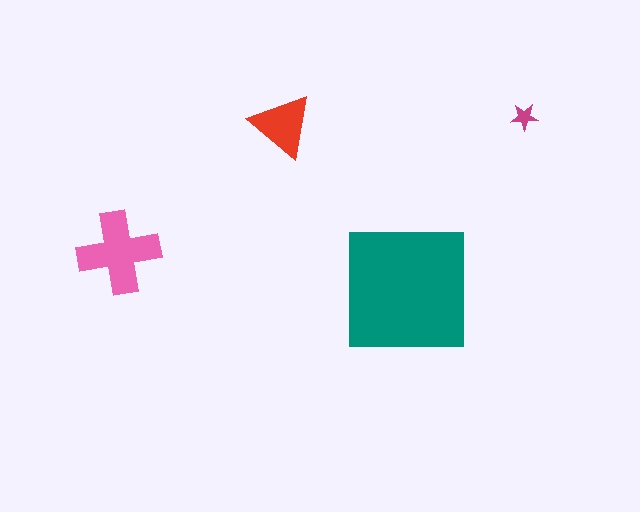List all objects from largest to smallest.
The teal square, the pink cross, the red triangle, the magenta star.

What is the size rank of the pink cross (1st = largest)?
2nd.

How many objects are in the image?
There are 4 objects in the image.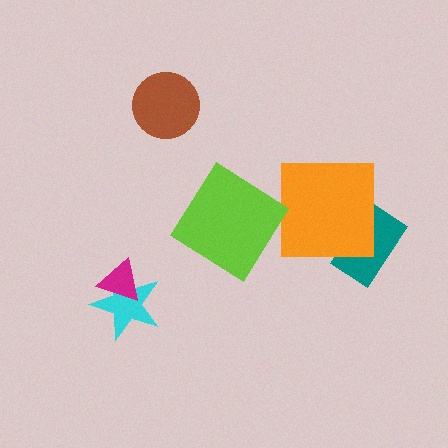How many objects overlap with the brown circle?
0 objects overlap with the brown circle.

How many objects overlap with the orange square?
1 object overlaps with the orange square.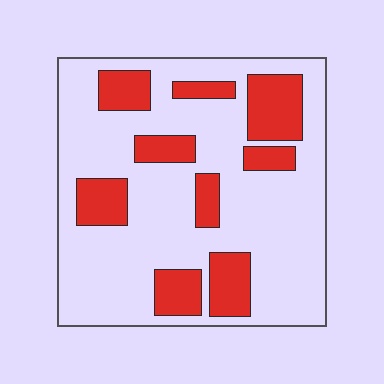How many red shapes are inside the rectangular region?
9.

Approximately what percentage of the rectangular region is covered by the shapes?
Approximately 25%.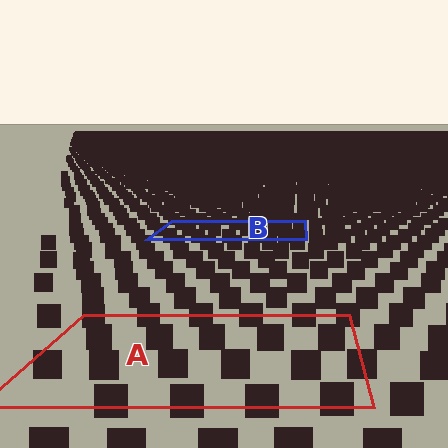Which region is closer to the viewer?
Region A is closer. The texture elements there are larger and more spread out.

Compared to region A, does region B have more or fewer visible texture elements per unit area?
Region B has more texture elements per unit area — they are packed more densely because it is farther away.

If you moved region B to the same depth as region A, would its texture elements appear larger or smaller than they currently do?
They would appear larger. At a closer depth, the same texture elements are projected at a bigger on-screen size.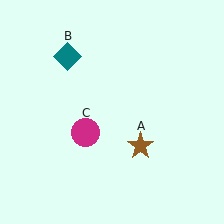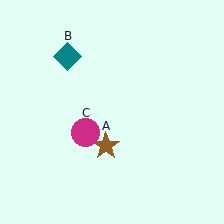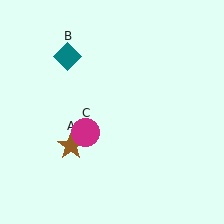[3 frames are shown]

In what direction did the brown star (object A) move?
The brown star (object A) moved left.